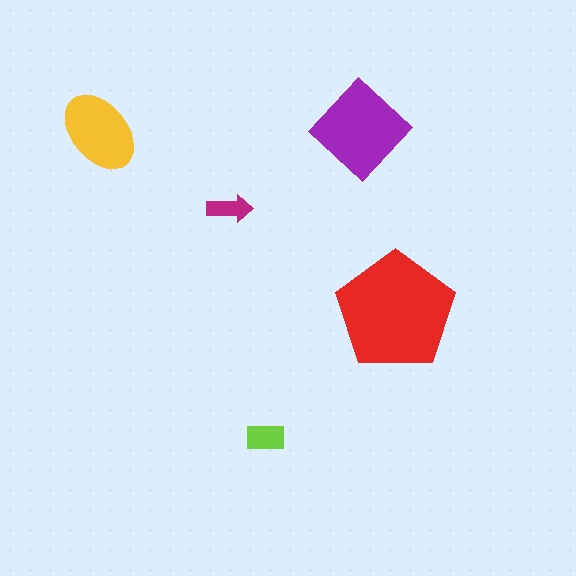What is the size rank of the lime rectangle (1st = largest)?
4th.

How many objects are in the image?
There are 5 objects in the image.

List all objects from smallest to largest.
The magenta arrow, the lime rectangle, the yellow ellipse, the purple diamond, the red pentagon.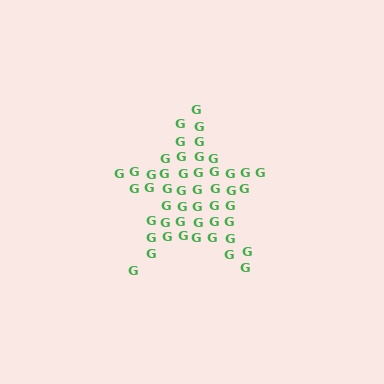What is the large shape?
The large shape is a star.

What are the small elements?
The small elements are letter G's.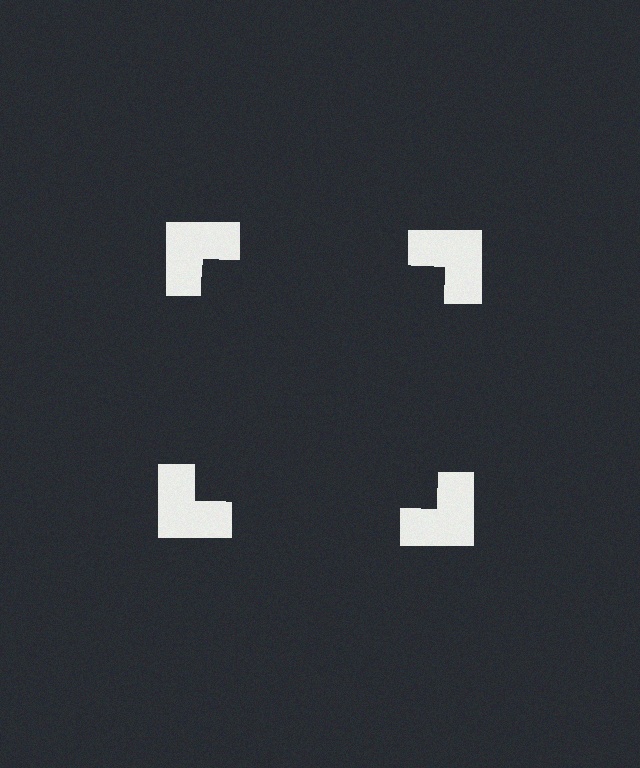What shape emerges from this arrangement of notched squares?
An illusory square — its edges are inferred from the aligned wedge cuts in the notched squares, not physically drawn.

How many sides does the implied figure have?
4 sides.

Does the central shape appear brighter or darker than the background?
It typically appears slightly darker than the background, even though no actual brightness change is drawn.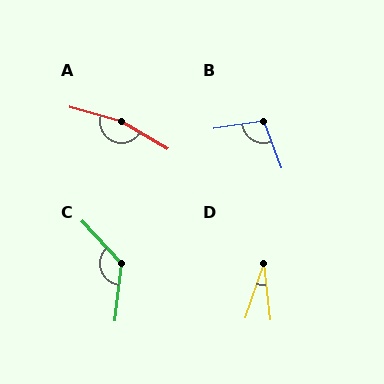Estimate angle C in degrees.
Approximately 130 degrees.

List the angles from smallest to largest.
D (25°), B (102°), C (130°), A (165°).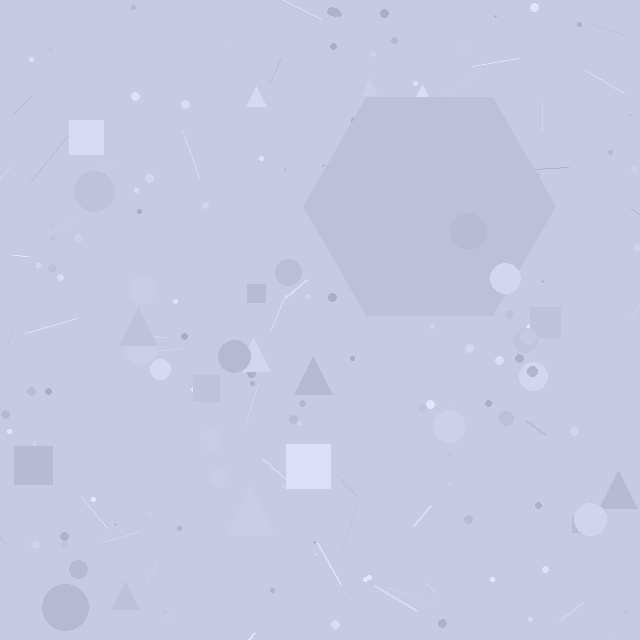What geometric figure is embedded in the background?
A hexagon is embedded in the background.